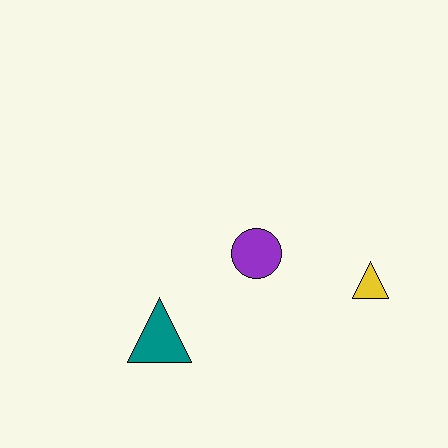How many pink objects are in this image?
There are no pink objects.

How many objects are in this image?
There are 3 objects.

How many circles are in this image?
There is 1 circle.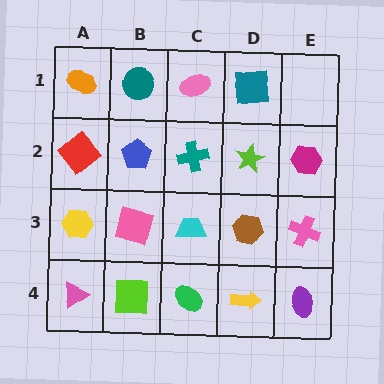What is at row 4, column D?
A yellow arrow.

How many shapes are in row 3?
5 shapes.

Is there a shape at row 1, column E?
No, that cell is empty.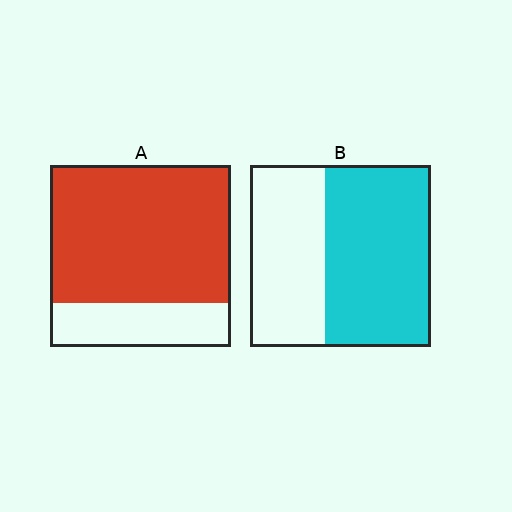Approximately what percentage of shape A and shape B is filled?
A is approximately 75% and B is approximately 60%.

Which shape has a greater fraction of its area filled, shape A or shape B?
Shape A.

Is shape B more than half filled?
Yes.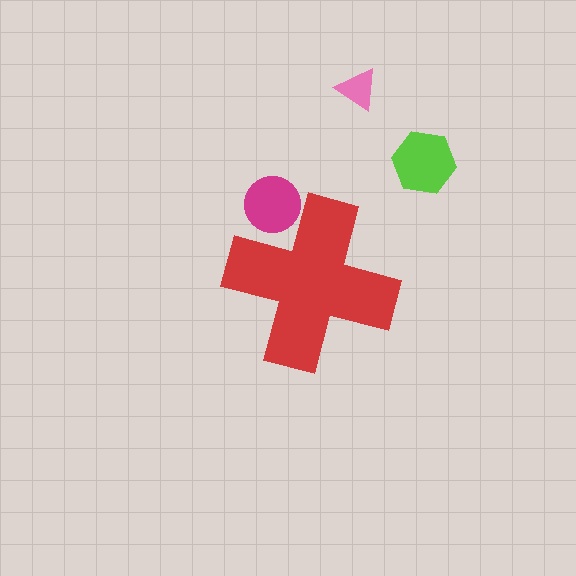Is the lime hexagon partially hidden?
No, the lime hexagon is fully visible.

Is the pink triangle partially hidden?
No, the pink triangle is fully visible.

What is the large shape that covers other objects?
A red cross.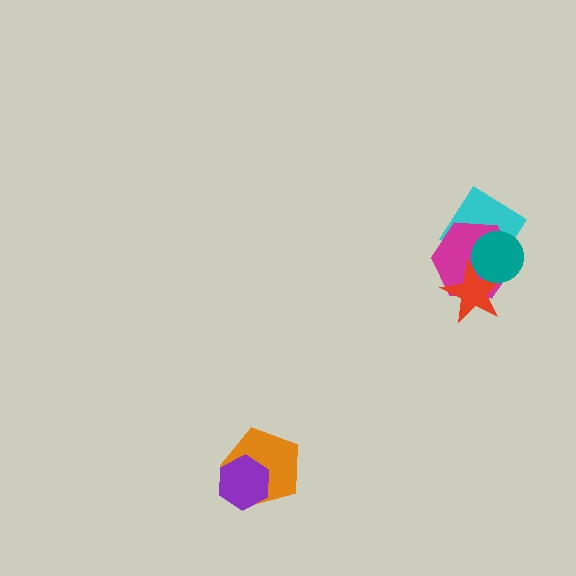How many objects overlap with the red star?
3 objects overlap with the red star.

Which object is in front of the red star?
The teal circle is in front of the red star.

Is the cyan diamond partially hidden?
Yes, it is partially covered by another shape.